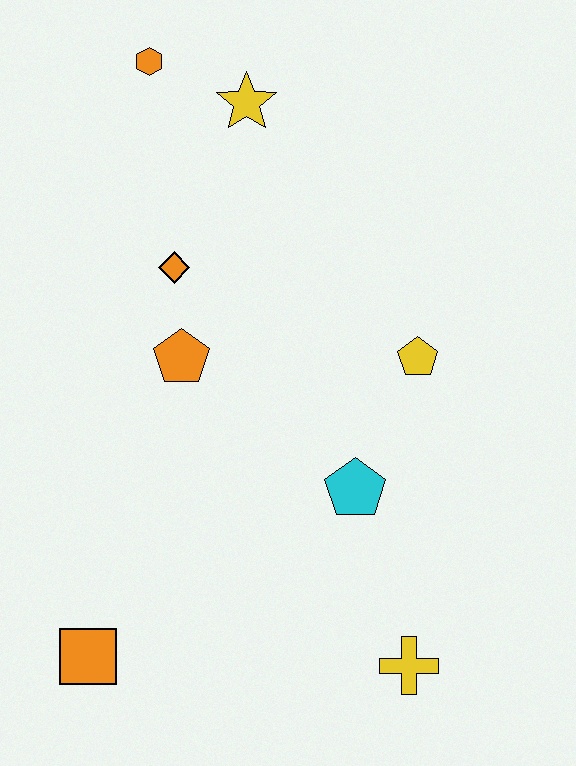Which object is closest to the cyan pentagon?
The yellow pentagon is closest to the cyan pentagon.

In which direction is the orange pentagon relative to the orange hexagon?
The orange pentagon is below the orange hexagon.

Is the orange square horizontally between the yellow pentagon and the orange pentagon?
No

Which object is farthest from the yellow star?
The yellow cross is farthest from the yellow star.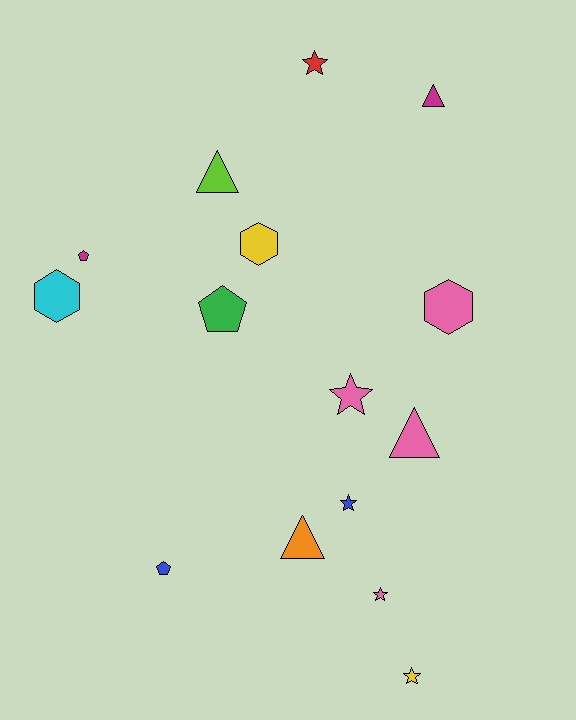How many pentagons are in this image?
There are 3 pentagons.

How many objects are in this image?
There are 15 objects.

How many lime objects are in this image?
There is 1 lime object.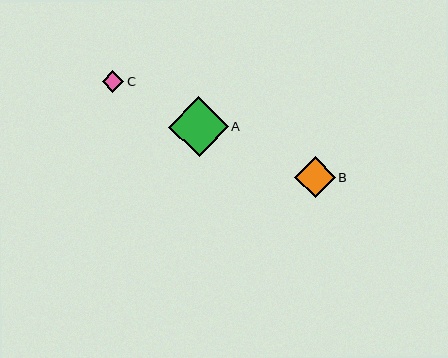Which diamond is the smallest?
Diamond C is the smallest with a size of approximately 21 pixels.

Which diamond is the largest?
Diamond A is the largest with a size of approximately 59 pixels.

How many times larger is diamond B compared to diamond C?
Diamond B is approximately 1.9 times the size of diamond C.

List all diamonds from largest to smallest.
From largest to smallest: A, B, C.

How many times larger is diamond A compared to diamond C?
Diamond A is approximately 2.8 times the size of diamond C.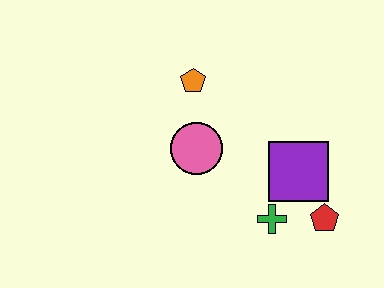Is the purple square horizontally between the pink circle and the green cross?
No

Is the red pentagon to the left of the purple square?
No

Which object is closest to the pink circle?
The orange pentagon is closest to the pink circle.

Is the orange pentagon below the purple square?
No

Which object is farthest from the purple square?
The orange pentagon is farthest from the purple square.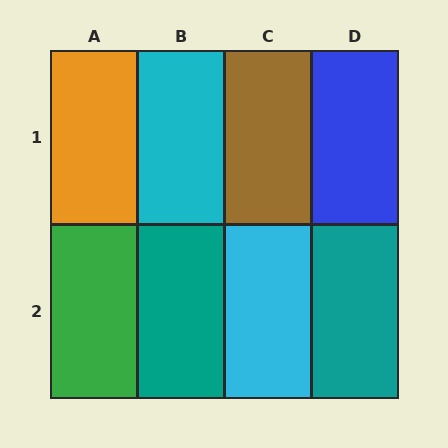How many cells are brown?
1 cell is brown.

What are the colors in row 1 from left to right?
Orange, cyan, brown, blue.